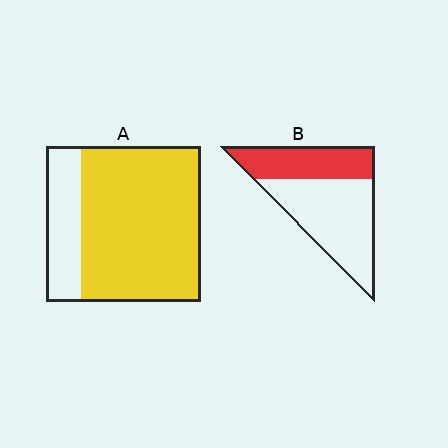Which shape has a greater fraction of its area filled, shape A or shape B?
Shape A.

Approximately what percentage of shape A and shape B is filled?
A is approximately 75% and B is approximately 40%.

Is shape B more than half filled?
No.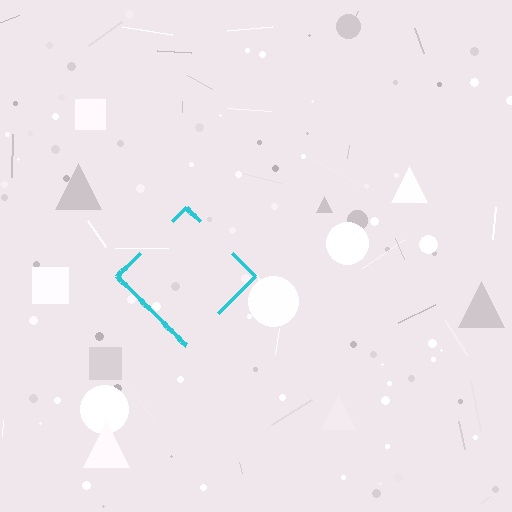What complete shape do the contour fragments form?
The contour fragments form a diamond.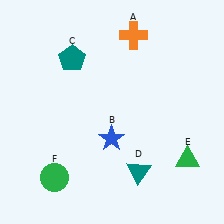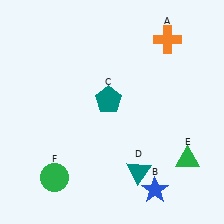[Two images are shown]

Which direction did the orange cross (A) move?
The orange cross (A) moved right.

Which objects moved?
The objects that moved are: the orange cross (A), the blue star (B), the teal pentagon (C).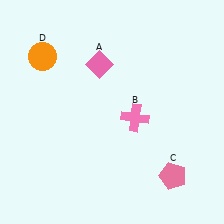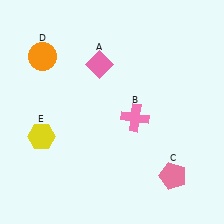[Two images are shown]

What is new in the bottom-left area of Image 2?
A yellow hexagon (E) was added in the bottom-left area of Image 2.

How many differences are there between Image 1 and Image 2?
There is 1 difference between the two images.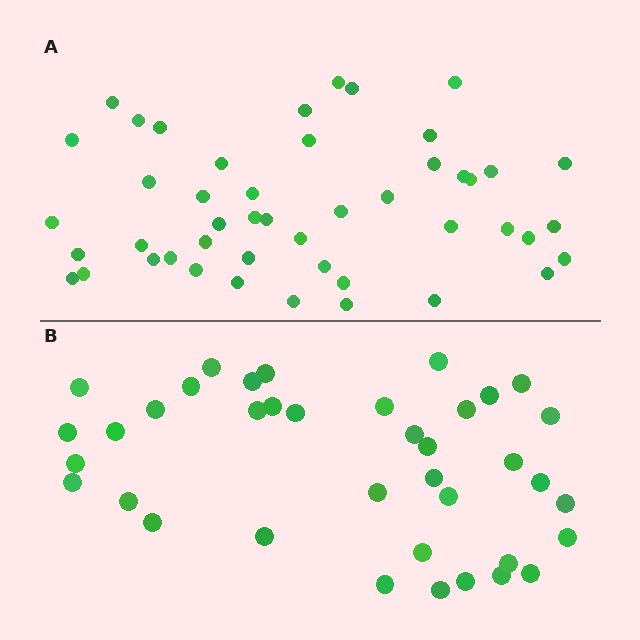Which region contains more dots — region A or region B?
Region A (the top region) has more dots.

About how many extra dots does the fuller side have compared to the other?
Region A has roughly 8 or so more dots than region B.